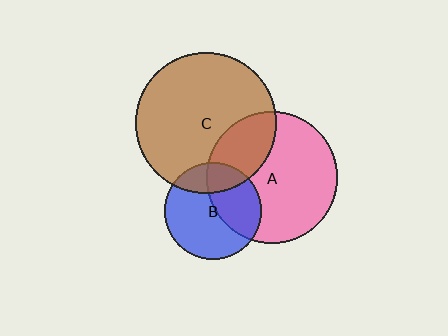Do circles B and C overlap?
Yes.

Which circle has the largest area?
Circle C (brown).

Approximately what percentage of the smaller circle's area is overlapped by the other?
Approximately 20%.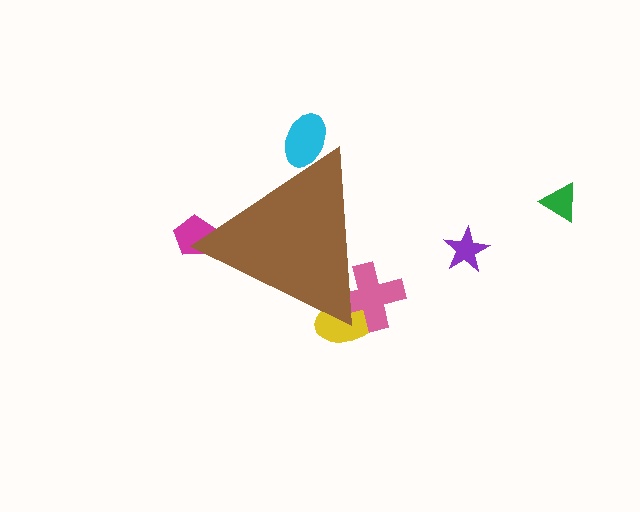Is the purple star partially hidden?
No, the purple star is fully visible.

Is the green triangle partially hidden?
No, the green triangle is fully visible.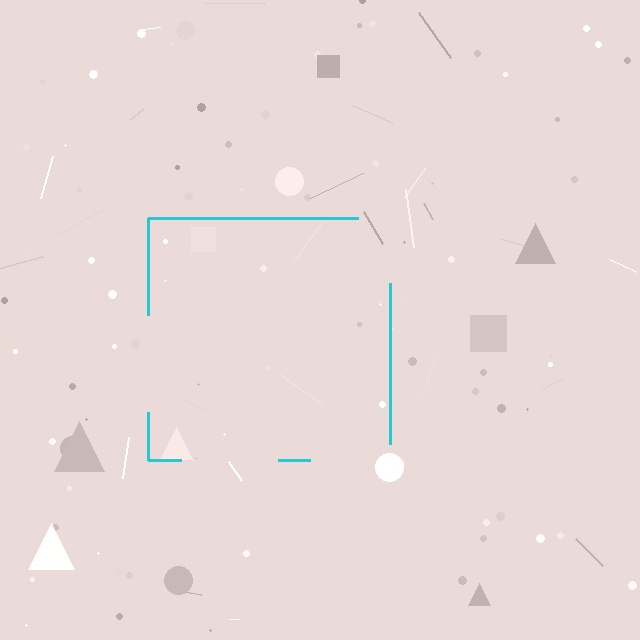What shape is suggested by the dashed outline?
The dashed outline suggests a square.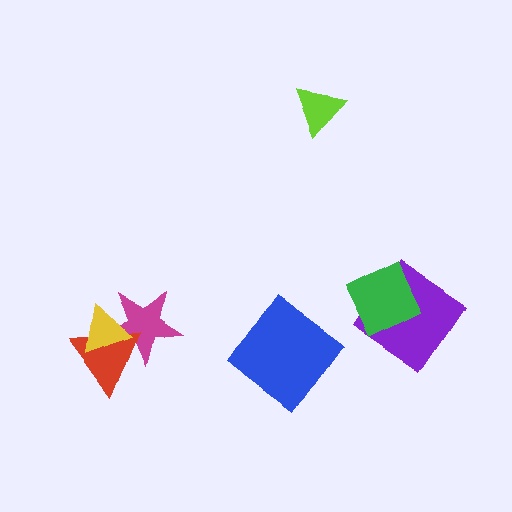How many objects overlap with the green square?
1 object overlaps with the green square.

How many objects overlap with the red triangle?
2 objects overlap with the red triangle.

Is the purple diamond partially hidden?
Yes, it is partially covered by another shape.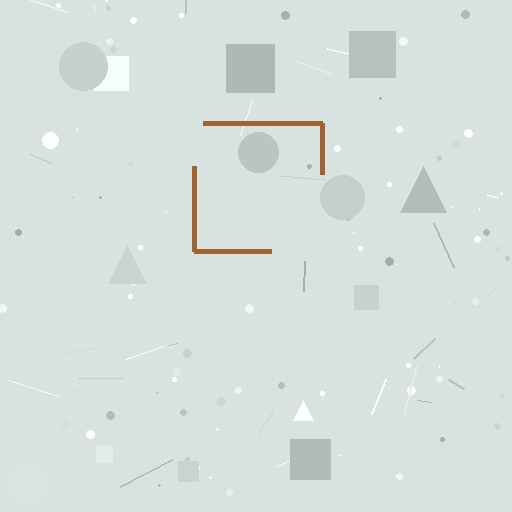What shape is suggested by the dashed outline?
The dashed outline suggests a square.